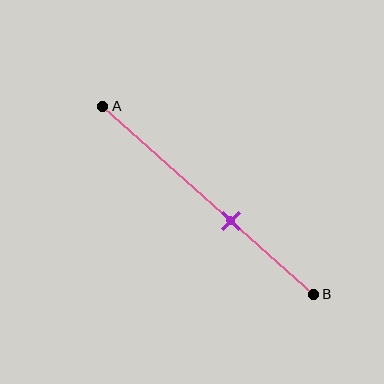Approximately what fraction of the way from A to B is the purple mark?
The purple mark is approximately 60% of the way from A to B.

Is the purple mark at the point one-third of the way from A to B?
No, the mark is at about 60% from A, not at the 33% one-third point.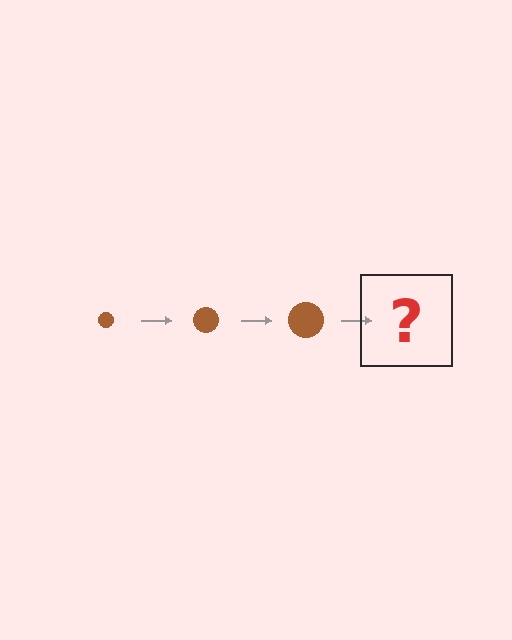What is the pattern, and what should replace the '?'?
The pattern is that the circle gets progressively larger each step. The '?' should be a brown circle, larger than the previous one.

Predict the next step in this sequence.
The next step is a brown circle, larger than the previous one.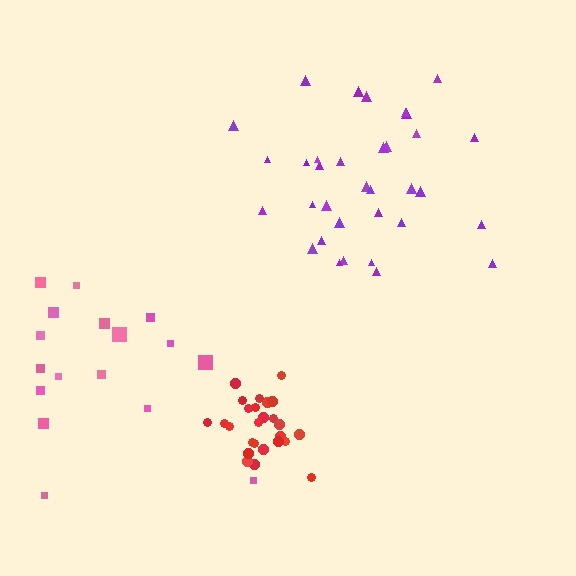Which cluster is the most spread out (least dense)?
Pink.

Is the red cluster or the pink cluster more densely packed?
Red.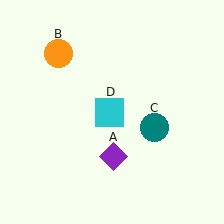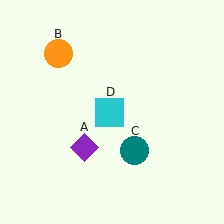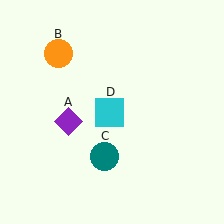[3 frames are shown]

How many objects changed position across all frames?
2 objects changed position: purple diamond (object A), teal circle (object C).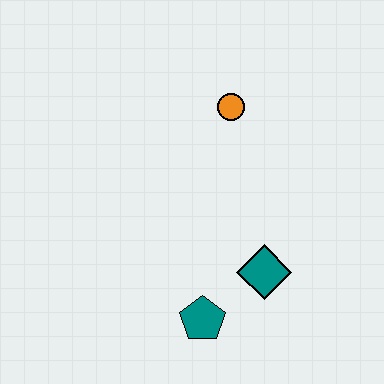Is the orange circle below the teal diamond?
No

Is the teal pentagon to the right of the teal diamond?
No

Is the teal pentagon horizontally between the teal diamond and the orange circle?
No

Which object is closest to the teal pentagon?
The teal diamond is closest to the teal pentagon.